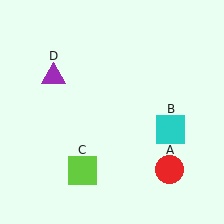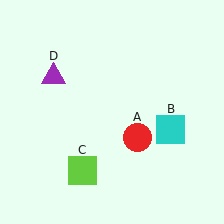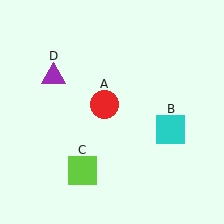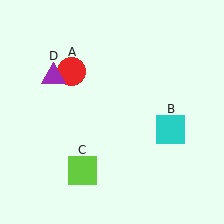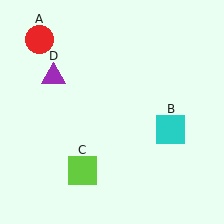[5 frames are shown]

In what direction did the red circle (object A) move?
The red circle (object A) moved up and to the left.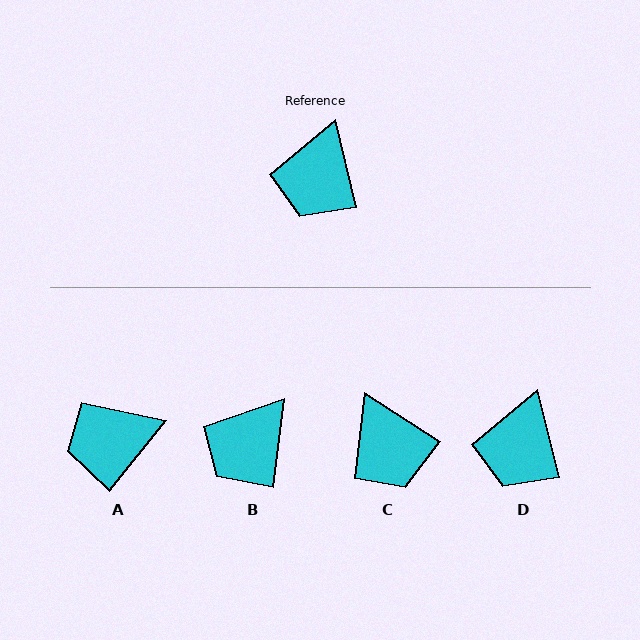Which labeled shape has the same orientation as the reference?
D.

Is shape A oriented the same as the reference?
No, it is off by about 52 degrees.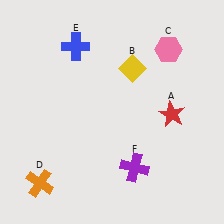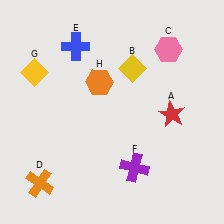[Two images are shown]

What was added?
A yellow diamond (G), an orange hexagon (H) were added in Image 2.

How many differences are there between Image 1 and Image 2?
There are 2 differences between the two images.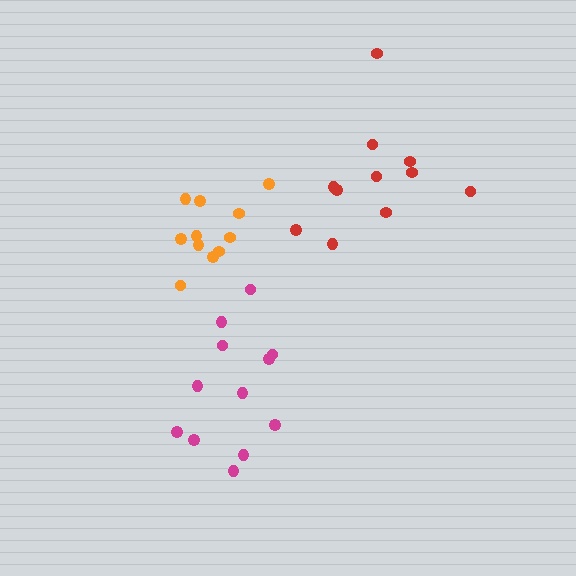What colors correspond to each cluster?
The clusters are colored: magenta, red, orange.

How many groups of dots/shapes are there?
There are 3 groups.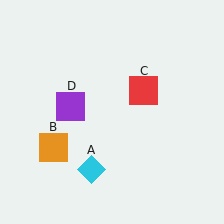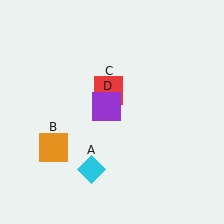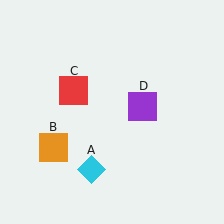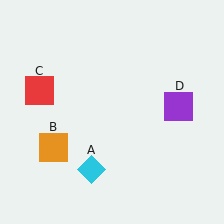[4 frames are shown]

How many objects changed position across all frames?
2 objects changed position: red square (object C), purple square (object D).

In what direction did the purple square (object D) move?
The purple square (object D) moved right.